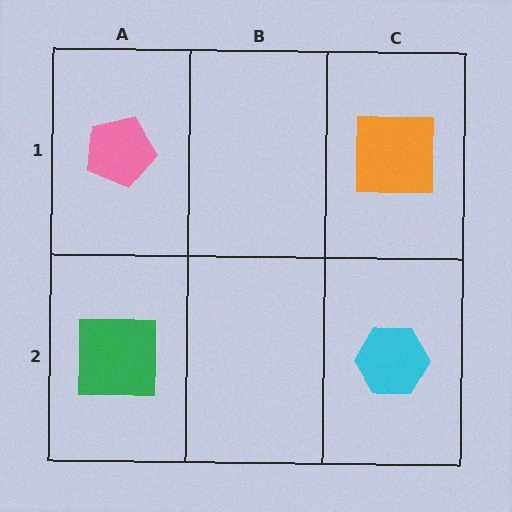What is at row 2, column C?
A cyan hexagon.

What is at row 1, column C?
An orange square.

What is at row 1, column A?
A pink pentagon.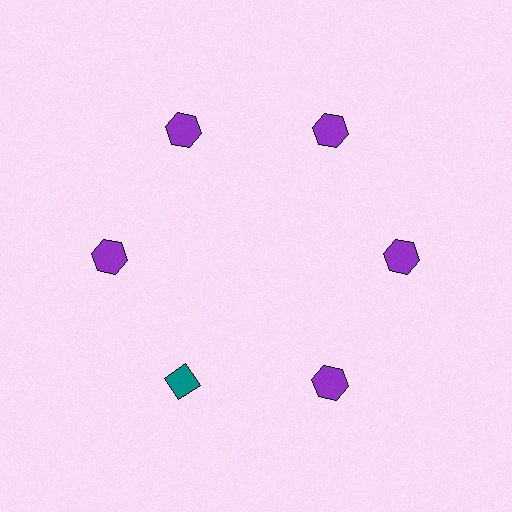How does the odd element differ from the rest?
It differs in both color (teal instead of purple) and shape (diamond instead of hexagon).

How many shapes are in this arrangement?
There are 6 shapes arranged in a ring pattern.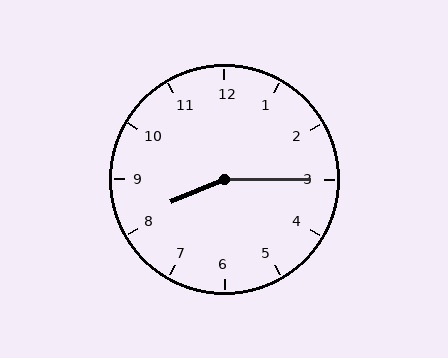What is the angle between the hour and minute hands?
Approximately 158 degrees.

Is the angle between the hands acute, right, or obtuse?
It is obtuse.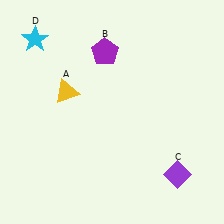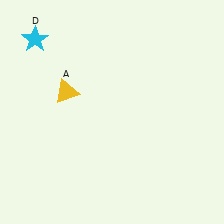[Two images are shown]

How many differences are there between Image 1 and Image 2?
There are 2 differences between the two images.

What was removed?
The purple pentagon (B), the purple diamond (C) were removed in Image 2.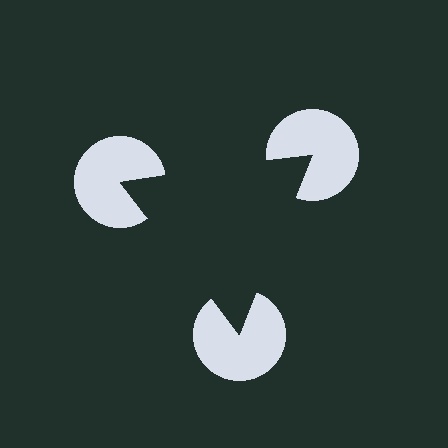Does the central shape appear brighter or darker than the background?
It typically appears slightly darker than the background, even though no actual brightness change is drawn.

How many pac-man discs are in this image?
There are 3 — one at each vertex of the illusory triangle.